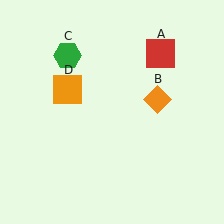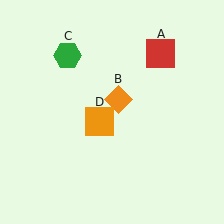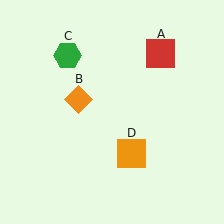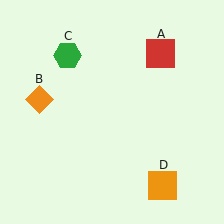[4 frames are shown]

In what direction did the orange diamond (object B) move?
The orange diamond (object B) moved left.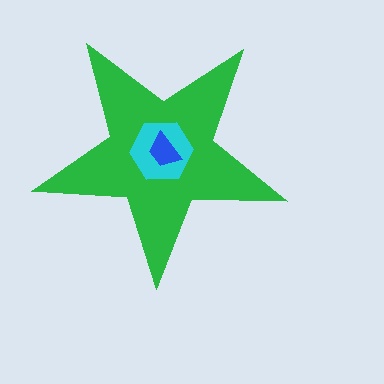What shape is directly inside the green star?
The cyan hexagon.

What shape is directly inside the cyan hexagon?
The blue trapezoid.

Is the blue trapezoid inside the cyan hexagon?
Yes.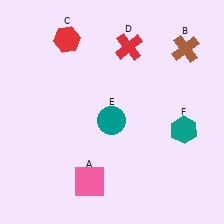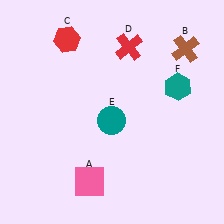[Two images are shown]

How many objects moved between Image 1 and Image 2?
1 object moved between the two images.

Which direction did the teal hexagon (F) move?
The teal hexagon (F) moved up.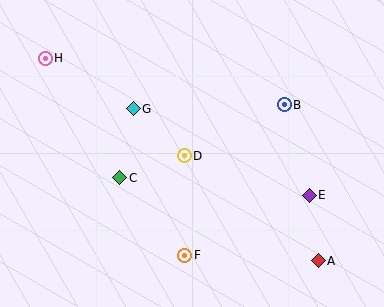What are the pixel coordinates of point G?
Point G is at (133, 109).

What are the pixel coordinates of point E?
Point E is at (309, 195).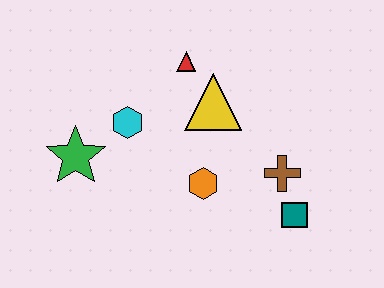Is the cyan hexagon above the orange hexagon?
Yes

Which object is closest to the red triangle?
The yellow triangle is closest to the red triangle.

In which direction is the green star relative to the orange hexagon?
The green star is to the left of the orange hexagon.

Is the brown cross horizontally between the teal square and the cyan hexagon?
Yes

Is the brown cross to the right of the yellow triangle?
Yes